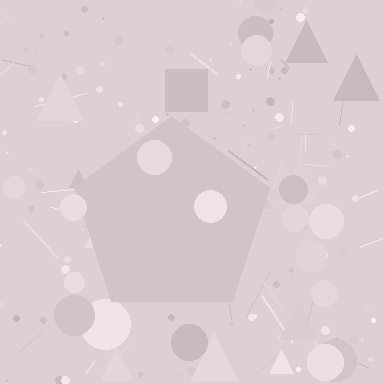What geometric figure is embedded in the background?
A pentagon is embedded in the background.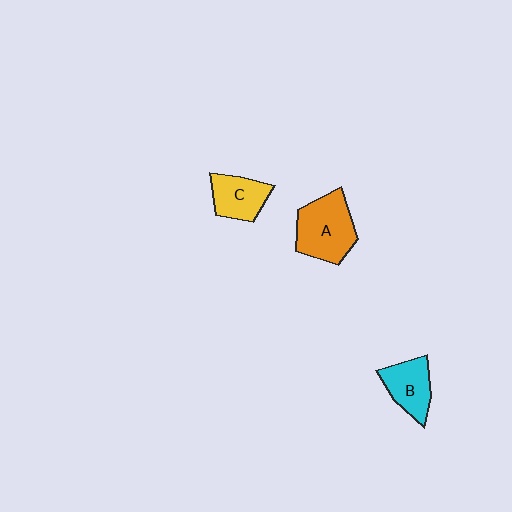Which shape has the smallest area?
Shape C (yellow).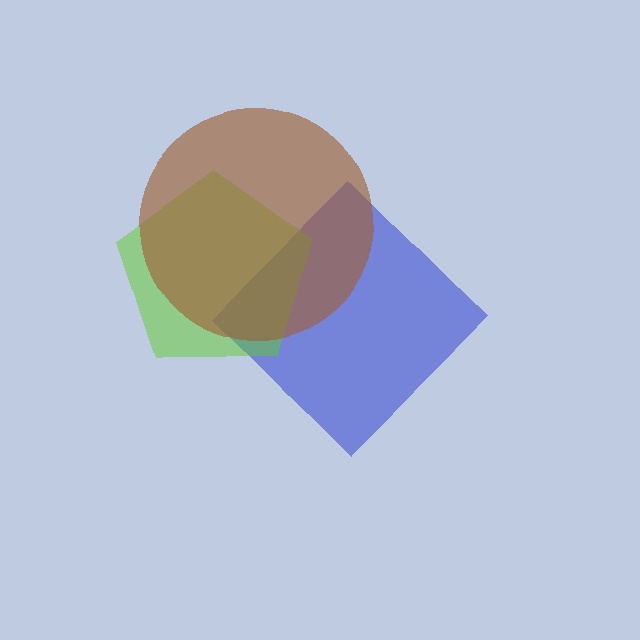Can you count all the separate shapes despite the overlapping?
Yes, there are 3 separate shapes.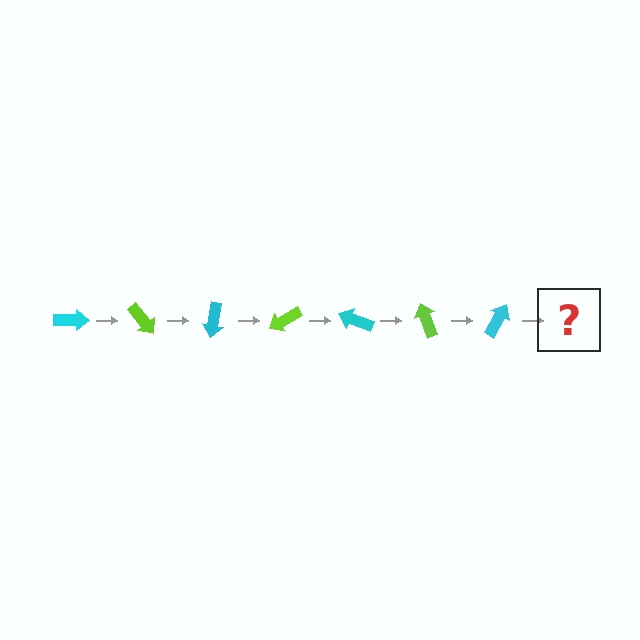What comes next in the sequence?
The next element should be a lime arrow, rotated 350 degrees from the start.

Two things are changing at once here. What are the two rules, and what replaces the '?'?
The two rules are that it rotates 50 degrees each step and the color cycles through cyan and lime. The '?' should be a lime arrow, rotated 350 degrees from the start.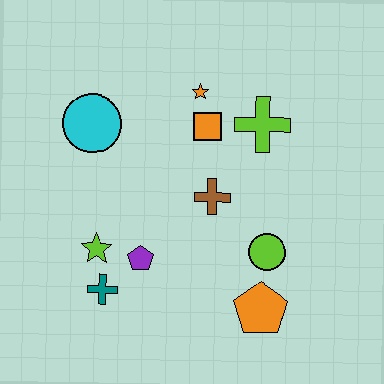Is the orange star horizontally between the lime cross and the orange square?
No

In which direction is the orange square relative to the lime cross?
The orange square is to the left of the lime cross.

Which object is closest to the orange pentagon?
The lime circle is closest to the orange pentagon.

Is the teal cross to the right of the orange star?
No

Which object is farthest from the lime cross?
The teal cross is farthest from the lime cross.